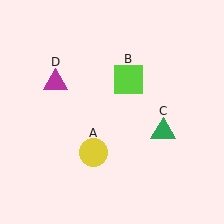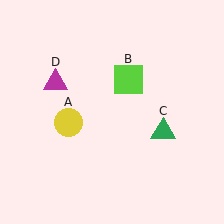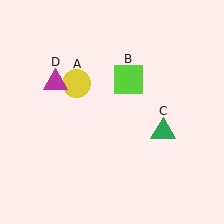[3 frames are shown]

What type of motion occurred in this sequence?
The yellow circle (object A) rotated clockwise around the center of the scene.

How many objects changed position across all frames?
1 object changed position: yellow circle (object A).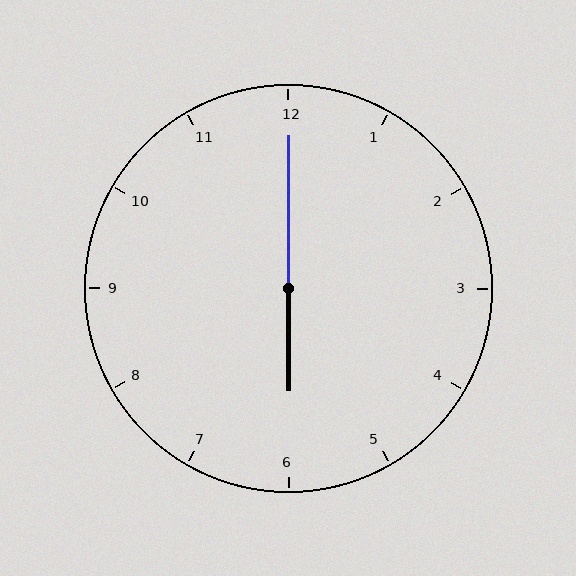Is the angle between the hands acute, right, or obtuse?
It is obtuse.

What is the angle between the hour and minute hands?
Approximately 180 degrees.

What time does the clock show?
6:00.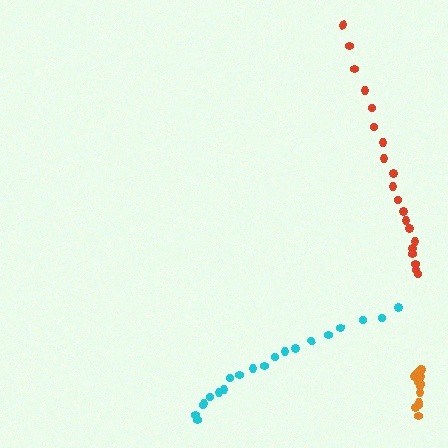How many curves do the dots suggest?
There are 3 distinct paths.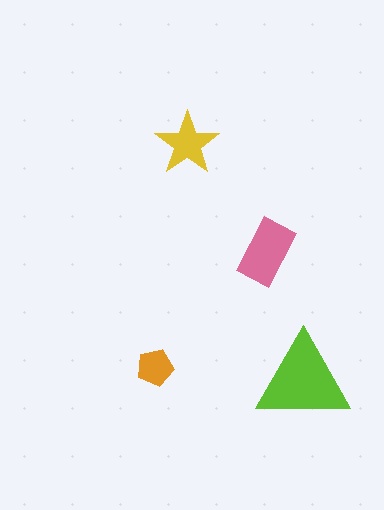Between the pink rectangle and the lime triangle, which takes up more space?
The lime triangle.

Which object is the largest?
The lime triangle.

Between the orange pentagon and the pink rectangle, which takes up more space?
The pink rectangle.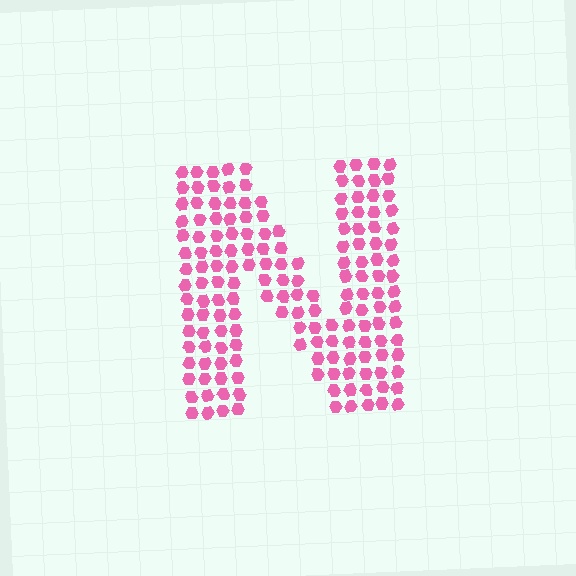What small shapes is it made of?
It is made of small hexagons.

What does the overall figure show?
The overall figure shows the letter N.